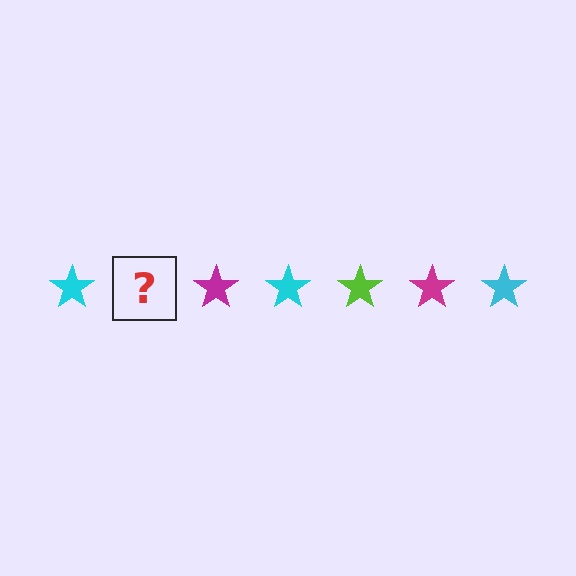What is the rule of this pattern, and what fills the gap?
The rule is that the pattern cycles through cyan, lime, magenta stars. The gap should be filled with a lime star.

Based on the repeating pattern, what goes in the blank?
The blank should be a lime star.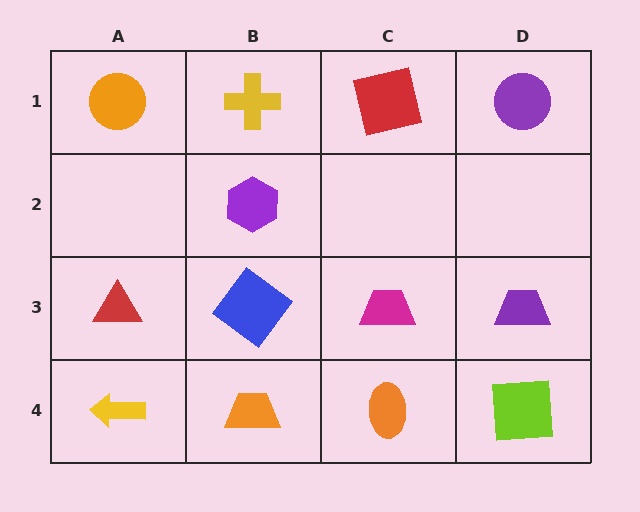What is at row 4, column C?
An orange ellipse.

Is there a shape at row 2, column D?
No, that cell is empty.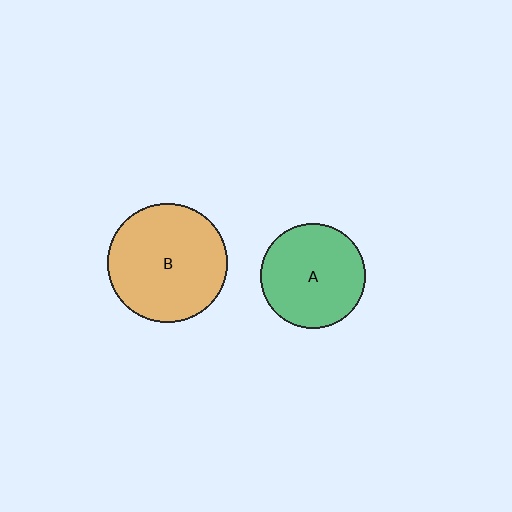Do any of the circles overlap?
No, none of the circles overlap.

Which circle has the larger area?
Circle B (orange).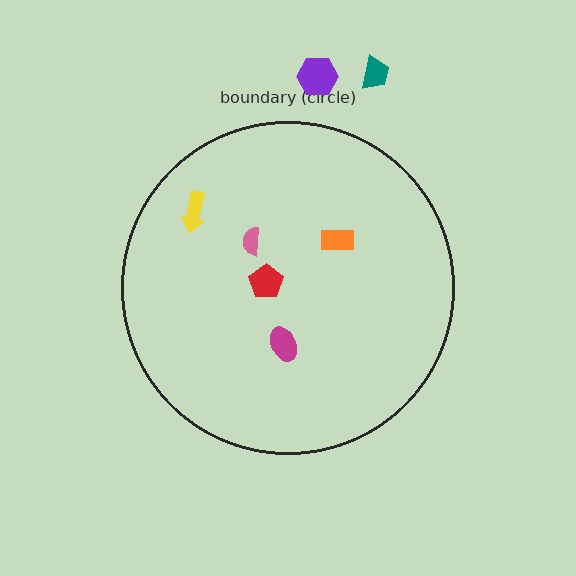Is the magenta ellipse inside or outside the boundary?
Inside.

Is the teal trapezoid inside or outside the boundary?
Outside.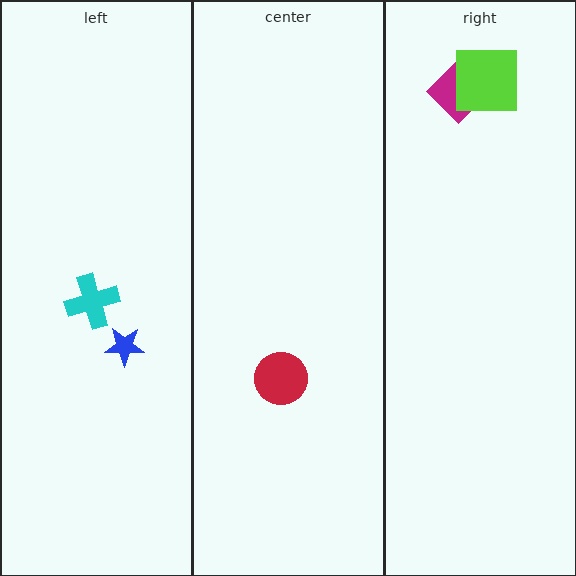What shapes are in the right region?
The magenta diamond, the lime square.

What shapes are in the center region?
The red circle.